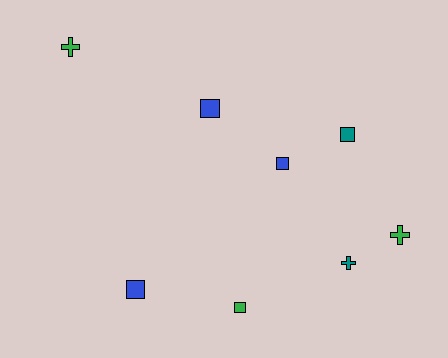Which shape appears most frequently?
Square, with 5 objects.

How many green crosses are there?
There are 2 green crosses.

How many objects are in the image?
There are 8 objects.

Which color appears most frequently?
Green, with 3 objects.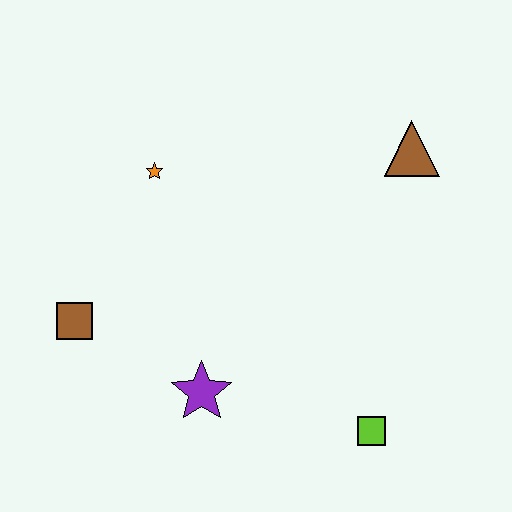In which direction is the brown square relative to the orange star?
The brown square is below the orange star.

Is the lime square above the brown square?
No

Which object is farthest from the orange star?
The lime square is farthest from the orange star.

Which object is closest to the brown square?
The purple star is closest to the brown square.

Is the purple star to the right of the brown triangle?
No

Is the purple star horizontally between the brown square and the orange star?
No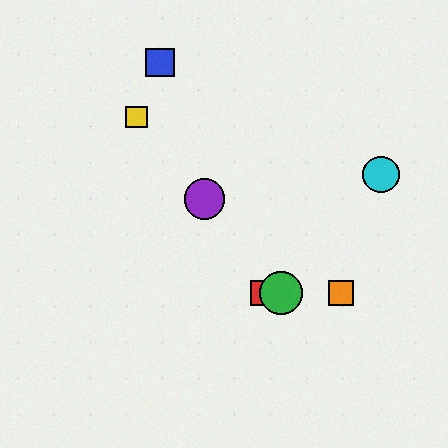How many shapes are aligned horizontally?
3 shapes (the red square, the green circle, the orange square) are aligned horizontally.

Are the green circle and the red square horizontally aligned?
Yes, both are at y≈293.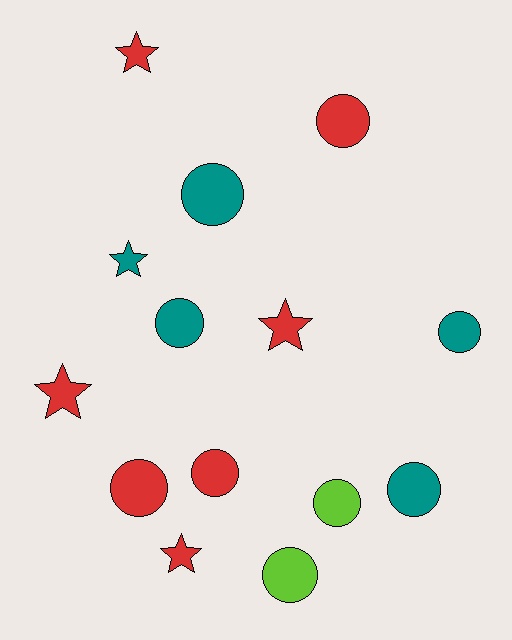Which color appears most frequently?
Red, with 7 objects.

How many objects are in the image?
There are 14 objects.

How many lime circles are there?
There are 2 lime circles.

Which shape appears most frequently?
Circle, with 9 objects.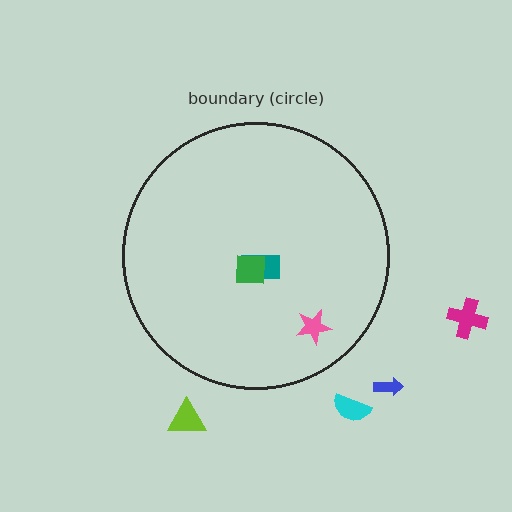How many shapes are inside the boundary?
3 inside, 4 outside.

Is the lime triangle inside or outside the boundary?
Outside.